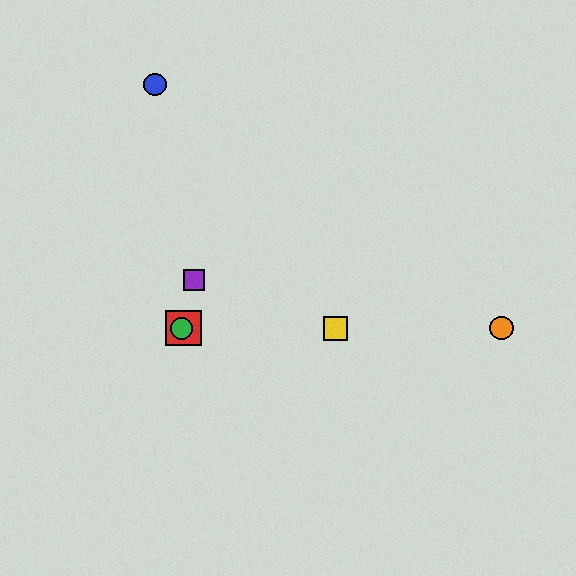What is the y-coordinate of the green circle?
The green circle is at y≈328.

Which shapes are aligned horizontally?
The red square, the green circle, the yellow square, the orange circle are aligned horizontally.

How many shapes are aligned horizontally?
4 shapes (the red square, the green circle, the yellow square, the orange circle) are aligned horizontally.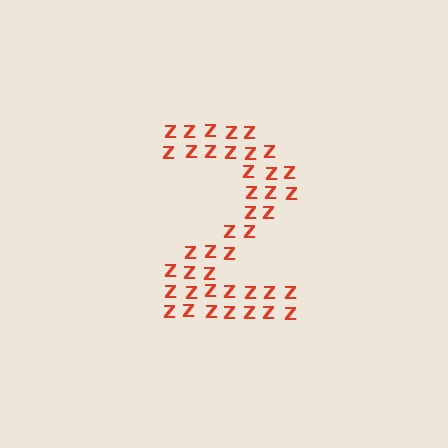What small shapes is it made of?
It is made of small letter Z's.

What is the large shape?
The large shape is the digit 2.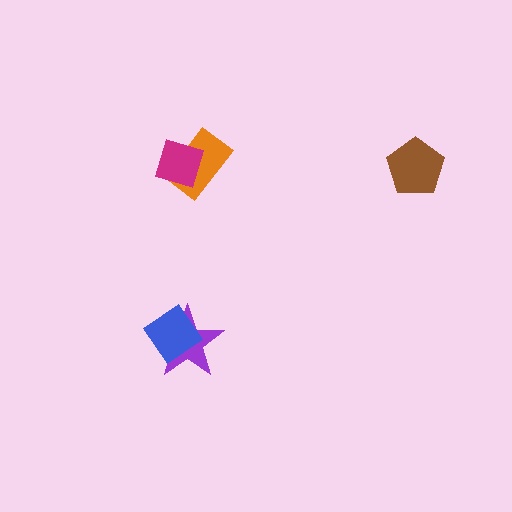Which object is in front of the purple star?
The blue diamond is in front of the purple star.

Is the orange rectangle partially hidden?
Yes, it is partially covered by another shape.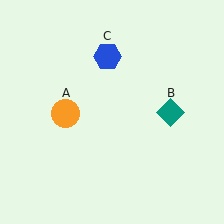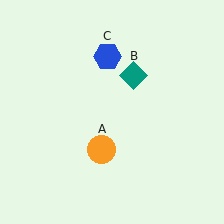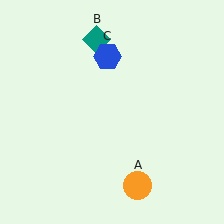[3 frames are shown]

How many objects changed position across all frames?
2 objects changed position: orange circle (object A), teal diamond (object B).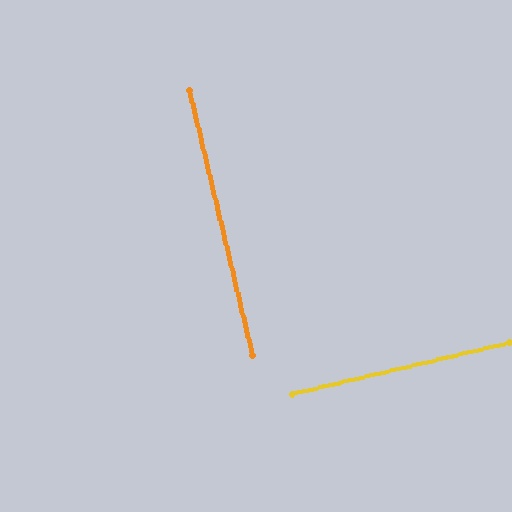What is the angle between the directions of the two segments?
Approximately 90 degrees.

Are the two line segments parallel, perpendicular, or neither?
Perpendicular — they meet at approximately 90°.